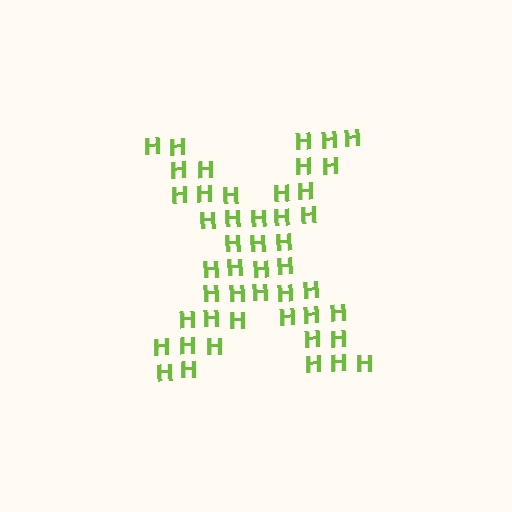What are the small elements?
The small elements are letter H's.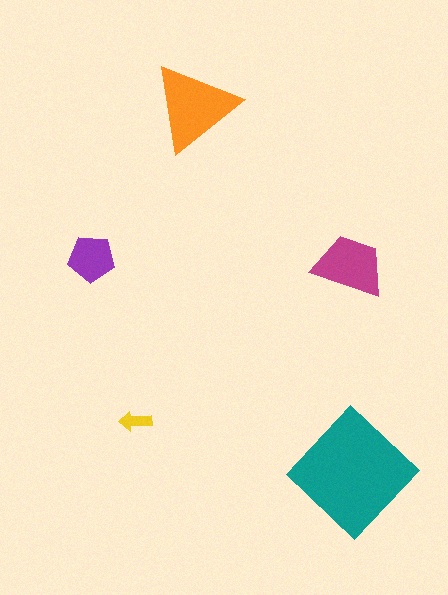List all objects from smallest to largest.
The yellow arrow, the purple pentagon, the magenta trapezoid, the orange triangle, the teal diamond.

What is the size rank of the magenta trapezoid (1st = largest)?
3rd.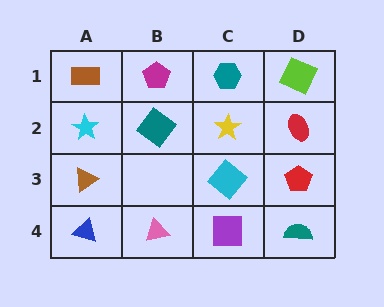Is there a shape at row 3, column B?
No, that cell is empty.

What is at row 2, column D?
A red ellipse.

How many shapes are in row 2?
4 shapes.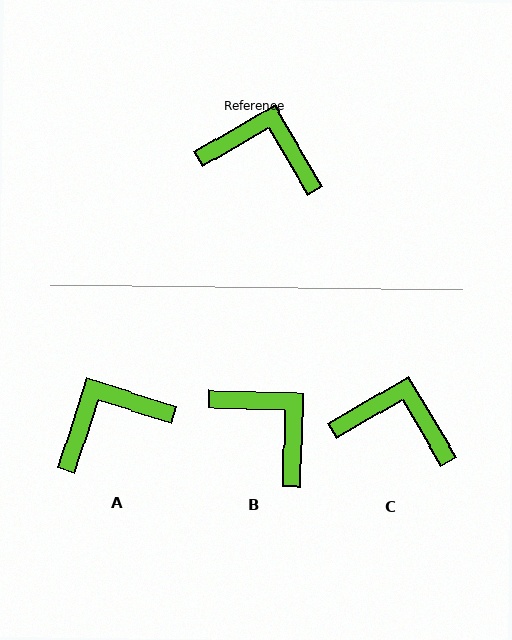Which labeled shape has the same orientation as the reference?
C.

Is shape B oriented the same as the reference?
No, it is off by about 32 degrees.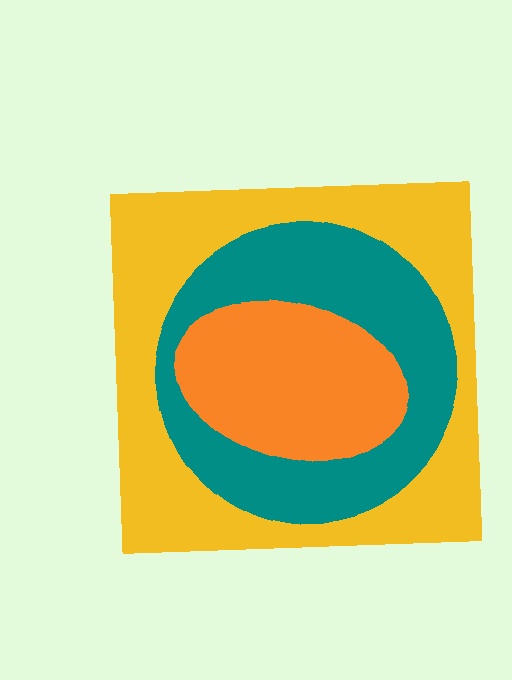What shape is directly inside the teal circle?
The orange ellipse.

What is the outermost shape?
The yellow square.